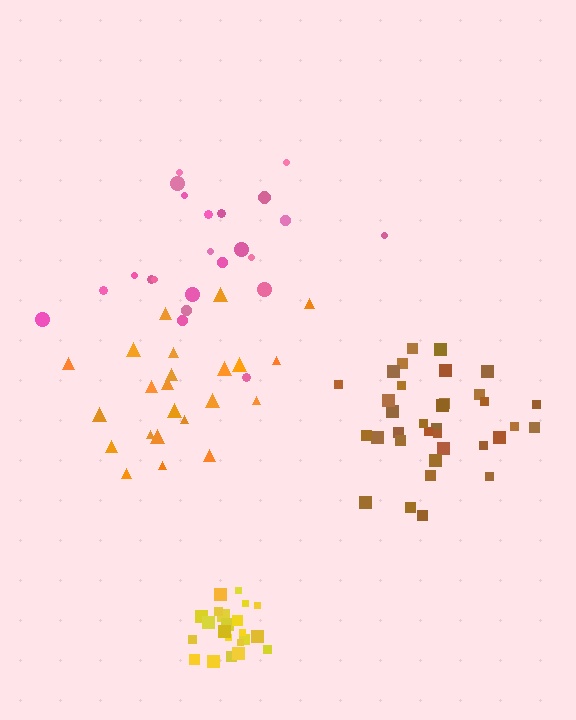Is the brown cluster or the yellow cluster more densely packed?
Yellow.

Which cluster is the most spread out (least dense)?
Pink.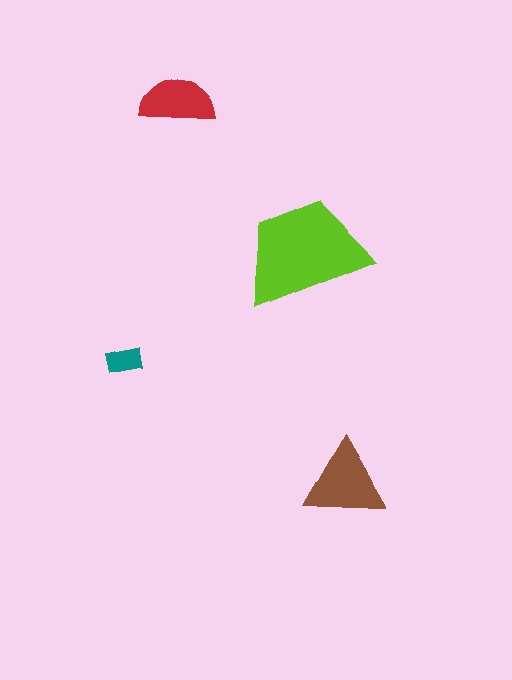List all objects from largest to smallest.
The lime trapezoid, the brown triangle, the red semicircle, the teal rectangle.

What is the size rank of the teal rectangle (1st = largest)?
4th.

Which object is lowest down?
The brown triangle is bottommost.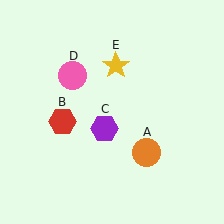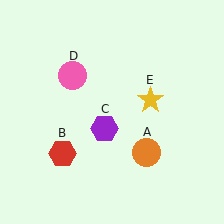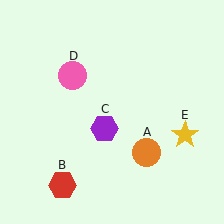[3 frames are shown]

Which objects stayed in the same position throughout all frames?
Orange circle (object A) and purple hexagon (object C) and pink circle (object D) remained stationary.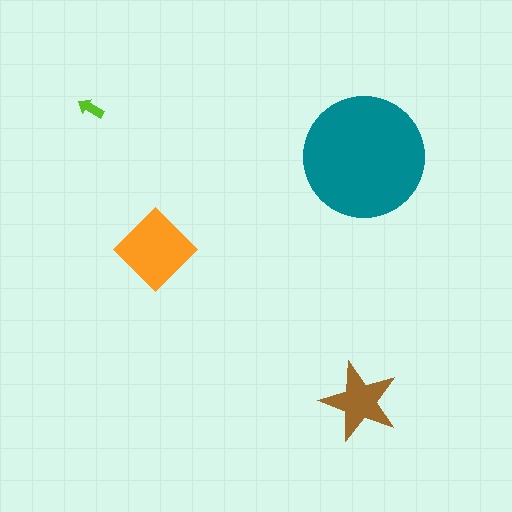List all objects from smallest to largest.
The lime arrow, the brown star, the orange diamond, the teal circle.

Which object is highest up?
The lime arrow is topmost.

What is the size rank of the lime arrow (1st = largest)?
4th.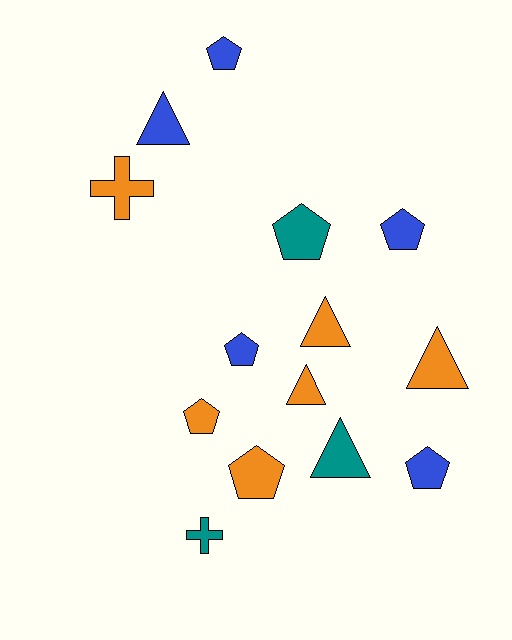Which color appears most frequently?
Orange, with 6 objects.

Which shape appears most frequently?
Pentagon, with 7 objects.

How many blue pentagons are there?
There are 4 blue pentagons.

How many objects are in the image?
There are 14 objects.